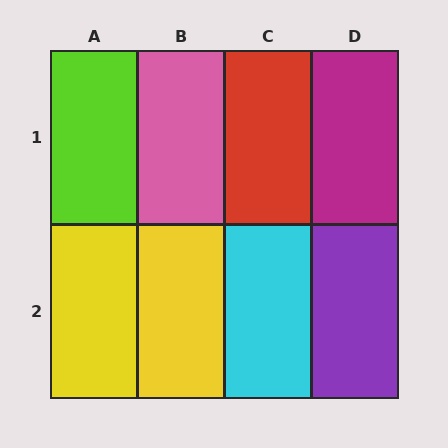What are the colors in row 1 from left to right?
Lime, pink, red, magenta.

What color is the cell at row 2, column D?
Purple.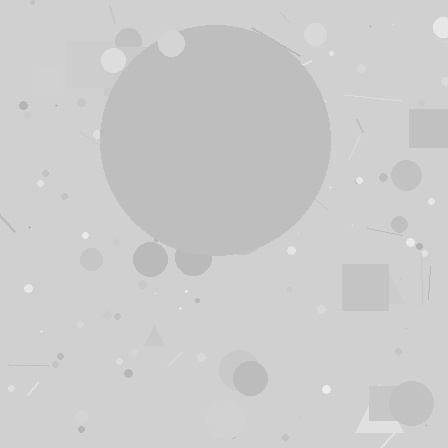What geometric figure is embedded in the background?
A circle is embedded in the background.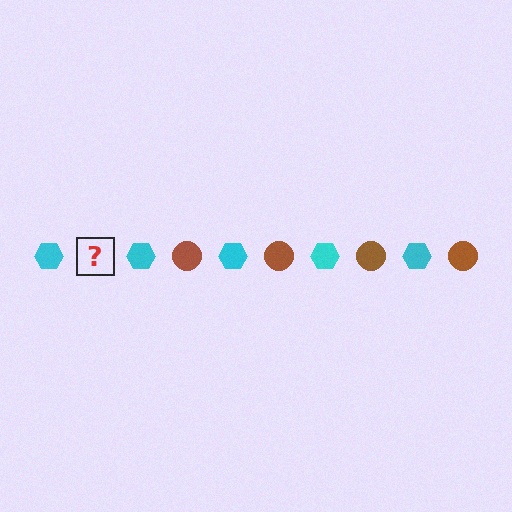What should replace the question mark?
The question mark should be replaced with a brown circle.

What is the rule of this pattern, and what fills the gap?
The rule is that the pattern alternates between cyan hexagon and brown circle. The gap should be filled with a brown circle.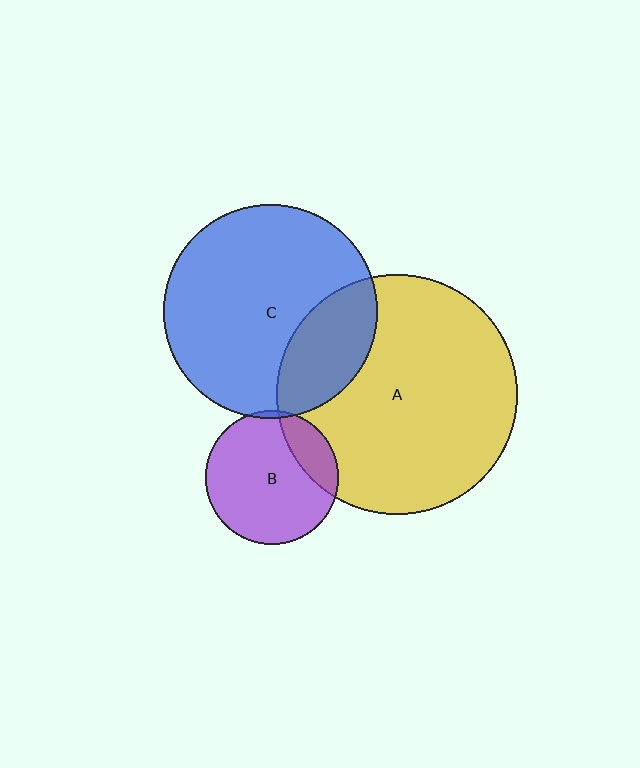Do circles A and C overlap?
Yes.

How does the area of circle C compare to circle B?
Approximately 2.6 times.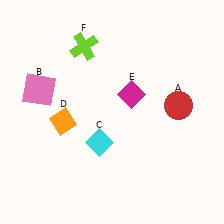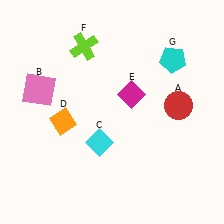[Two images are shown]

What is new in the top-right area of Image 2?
A cyan pentagon (G) was added in the top-right area of Image 2.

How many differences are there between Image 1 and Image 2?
There is 1 difference between the two images.